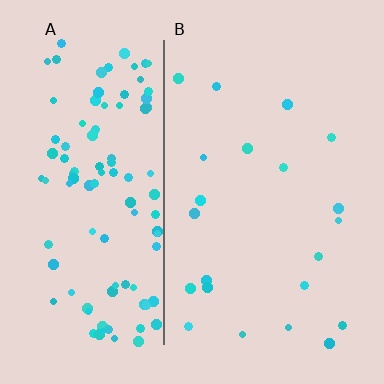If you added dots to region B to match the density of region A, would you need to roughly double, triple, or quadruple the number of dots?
Approximately quadruple.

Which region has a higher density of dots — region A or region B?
A (the left).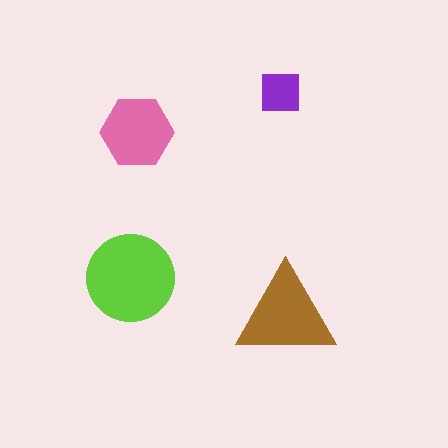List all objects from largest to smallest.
The lime circle, the brown triangle, the pink hexagon, the purple square.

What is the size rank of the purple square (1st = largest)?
4th.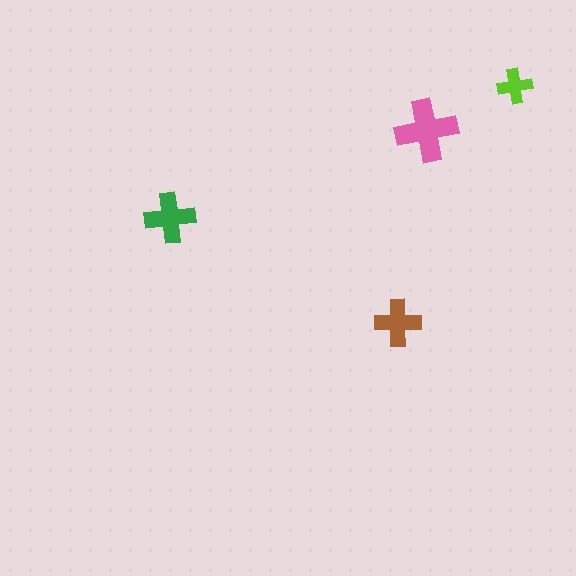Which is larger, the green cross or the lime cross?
The green one.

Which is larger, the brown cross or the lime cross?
The brown one.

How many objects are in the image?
There are 4 objects in the image.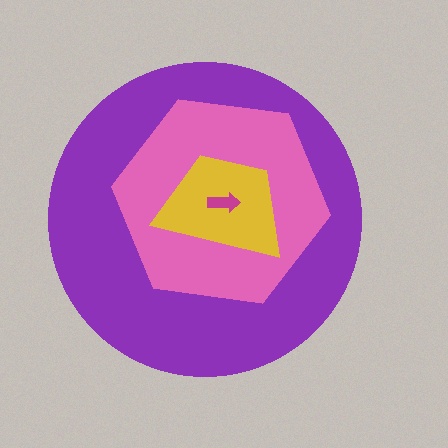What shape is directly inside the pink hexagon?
The yellow trapezoid.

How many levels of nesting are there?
4.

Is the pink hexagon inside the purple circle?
Yes.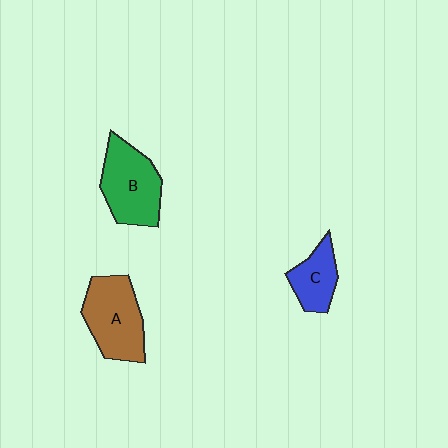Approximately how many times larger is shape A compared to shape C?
Approximately 1.7 times.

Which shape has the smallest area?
Shape C (blue).